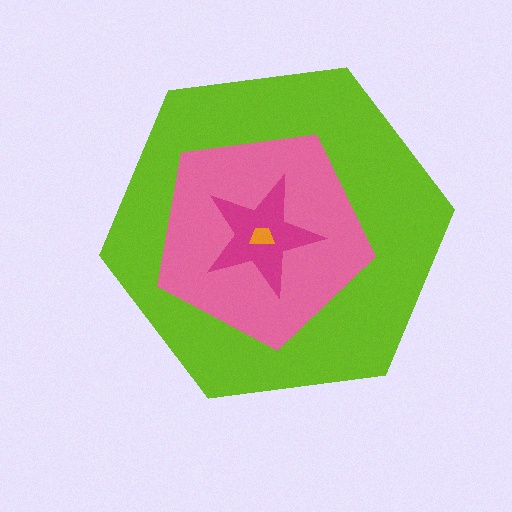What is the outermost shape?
The lime hexagon.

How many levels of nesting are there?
4.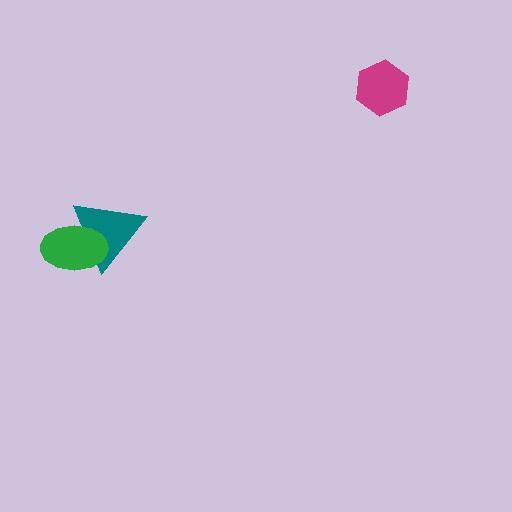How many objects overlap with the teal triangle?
1 object overlaps with the teal triangle.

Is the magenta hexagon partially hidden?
No, no other shape covers it.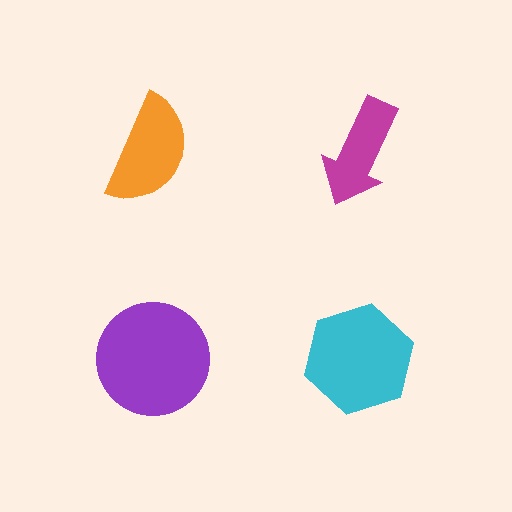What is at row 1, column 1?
An orange semicircle.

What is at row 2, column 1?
A purple circle.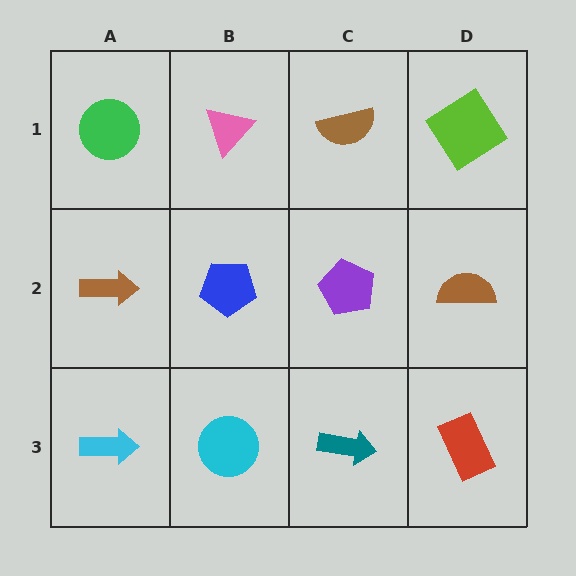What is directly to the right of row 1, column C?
A lime diamond.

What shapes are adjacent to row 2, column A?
A green circle (row 1, column A), a cyan arrow (row 3, column A), a blue pentagon (row 2, column B).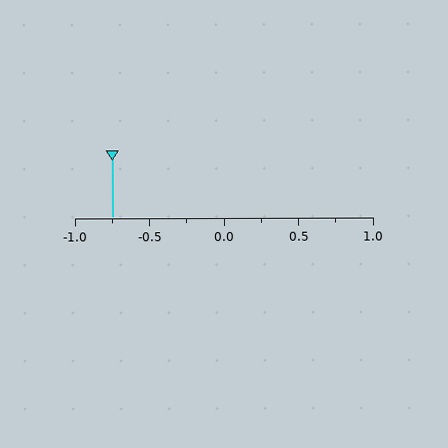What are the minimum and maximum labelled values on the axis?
The axis runs from -1.0 to 1.0.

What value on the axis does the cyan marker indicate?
The marker indicates approximately -0.75.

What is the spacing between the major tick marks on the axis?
The major ticks are spaced 0.5 apart.